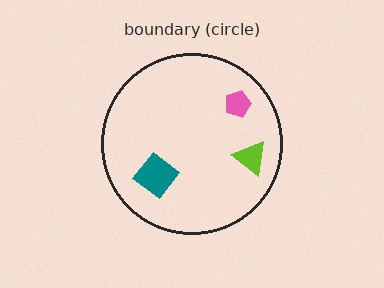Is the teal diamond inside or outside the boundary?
Inside.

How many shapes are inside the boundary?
3 inside, 0 outside.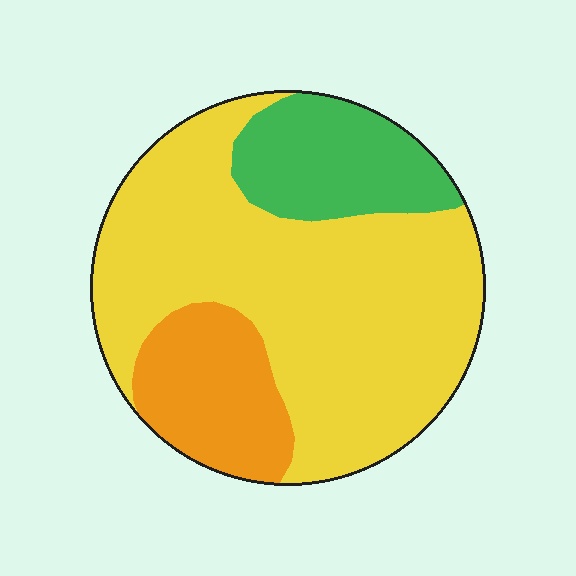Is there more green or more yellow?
Yellow.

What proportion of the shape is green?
Green covers 18% of the shape.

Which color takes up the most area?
Yellow, at roughly 65%.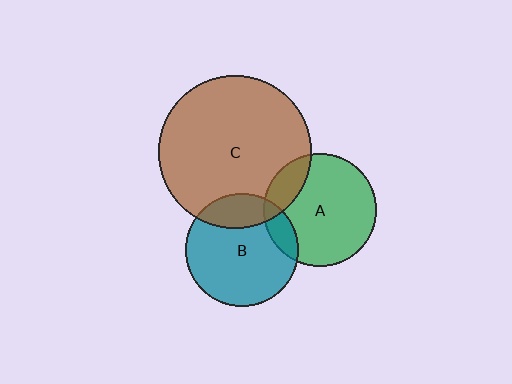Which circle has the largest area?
Circle C (brown).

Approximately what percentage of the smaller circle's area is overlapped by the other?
Approximately 15%.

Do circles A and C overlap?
Yes.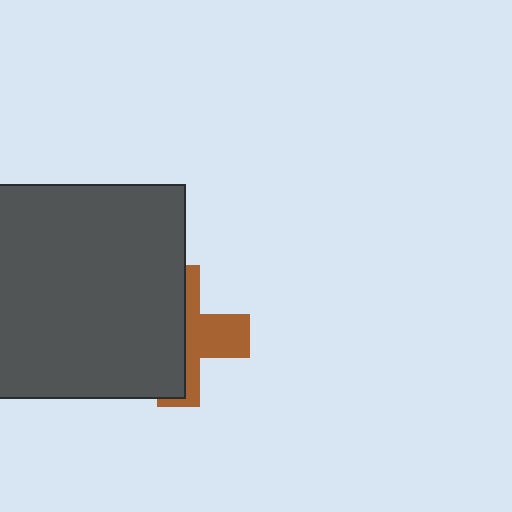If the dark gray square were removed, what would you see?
You would see the complete brown cross.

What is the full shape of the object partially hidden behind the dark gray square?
The partially hidden object is a brown cross.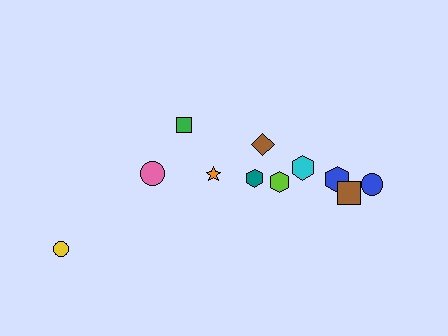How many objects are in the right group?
There are 7 objects.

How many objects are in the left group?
There are 4 objects.